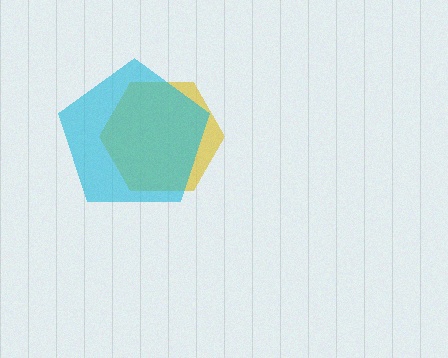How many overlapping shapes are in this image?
There are 2 overlapping shapes in the image.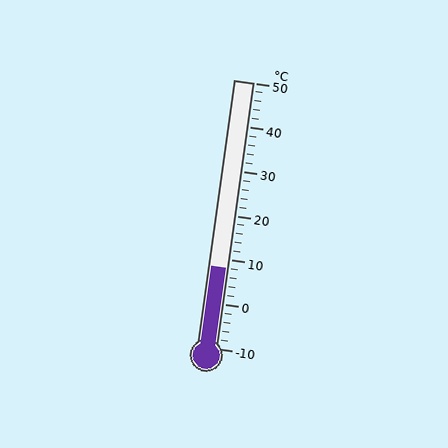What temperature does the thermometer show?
The thermometer shows approximately 8°C.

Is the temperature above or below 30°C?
The temperature is below 30°C.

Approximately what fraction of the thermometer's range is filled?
The thermometer is filled to approximately 30% of its range.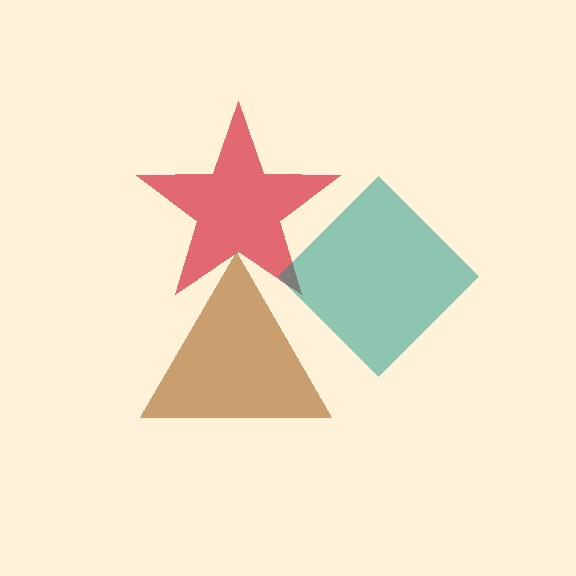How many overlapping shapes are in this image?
There are 3 overlapping shapes in the image.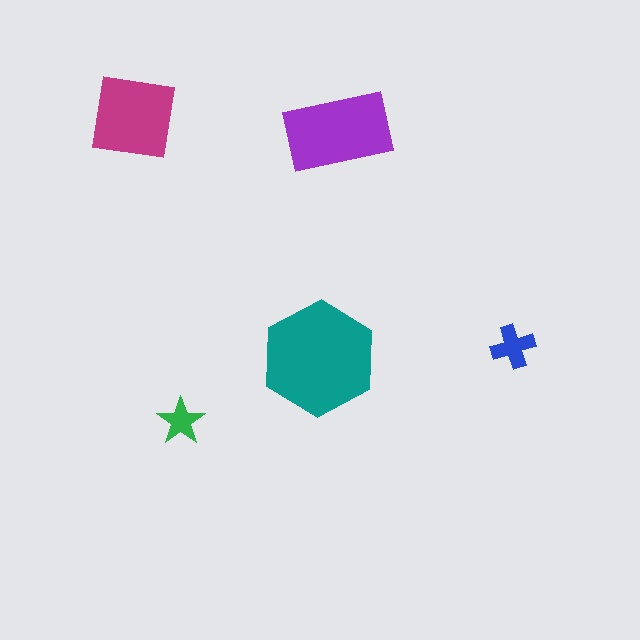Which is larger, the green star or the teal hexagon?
The teal hexagon.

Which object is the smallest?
The green star.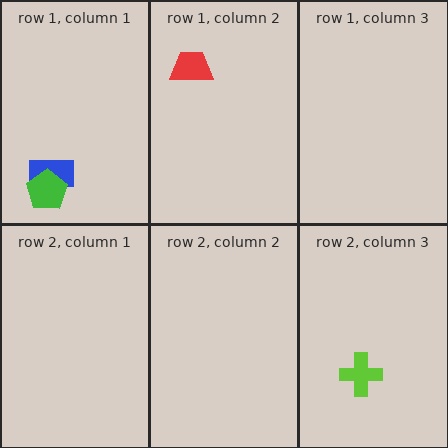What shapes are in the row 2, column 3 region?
The lime cross.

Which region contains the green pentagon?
The row 1, column 1 region.